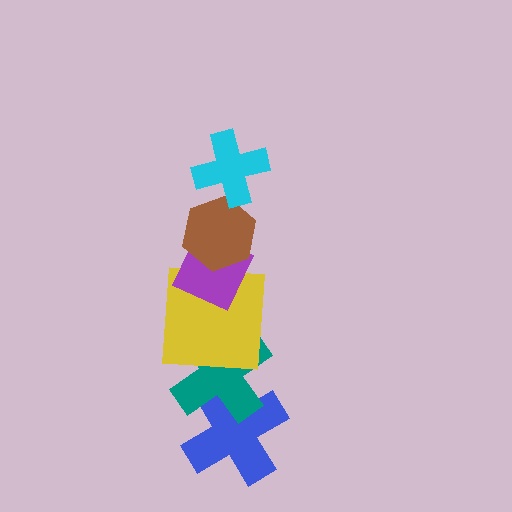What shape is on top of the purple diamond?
The brown hexagon is on top of the purple diamond.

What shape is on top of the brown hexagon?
The cyan cross is on top of the brown hexagon.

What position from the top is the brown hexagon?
The brown hexagon is 2nd from the top.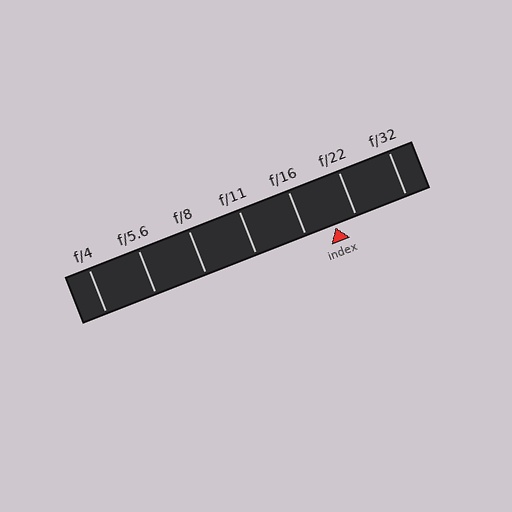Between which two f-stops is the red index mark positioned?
The index mark is between f/16 and f/22.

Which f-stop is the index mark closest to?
The index mark is closest to f/22.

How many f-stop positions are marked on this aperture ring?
There are 7 f-stop positions marked.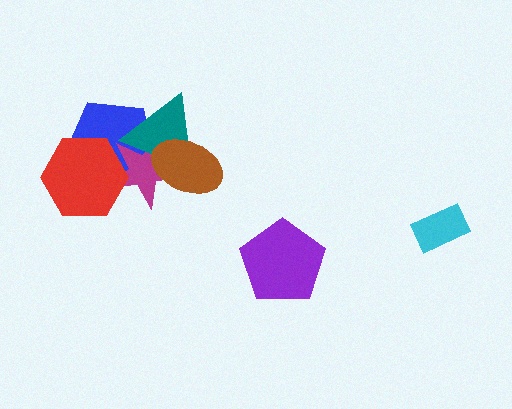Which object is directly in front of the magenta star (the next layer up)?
The teal triangle is directly in front of the magenta star.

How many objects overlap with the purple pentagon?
0 objects overlap with the purple pentagon.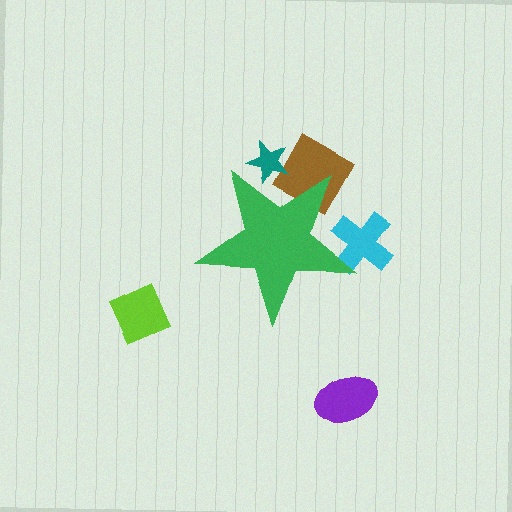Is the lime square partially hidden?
No, the lime square is fully visible.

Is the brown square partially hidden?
Yes, the brown square is partially hidden behind the green star.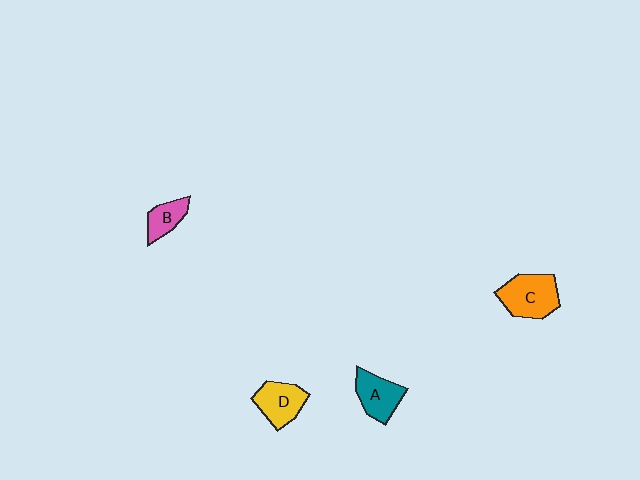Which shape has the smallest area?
Shape B (pink).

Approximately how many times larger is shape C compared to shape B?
Approximately 1.8 times.